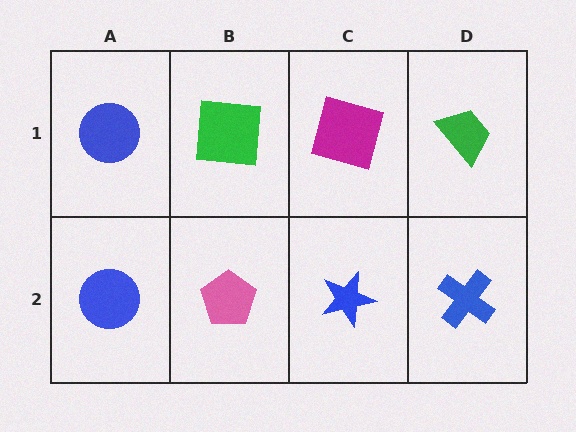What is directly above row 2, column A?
A blue circle.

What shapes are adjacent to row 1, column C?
A blue star (row 2, column C), a green square (row 1, column B), a green trapezoid (row 1, column D).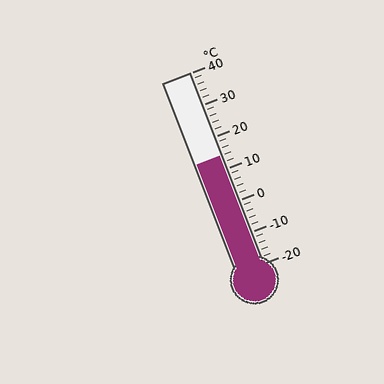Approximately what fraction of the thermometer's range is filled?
The thermometer is filled to approximately 55% of its range.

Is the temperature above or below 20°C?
The temperature is below 20°C.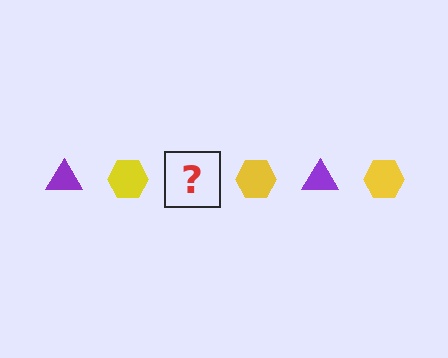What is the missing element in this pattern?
The missing element is a purple triangle.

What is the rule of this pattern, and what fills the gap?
The rule is that the pattern alternates between purple triangle and yellow hexagon. The gap should be filled with a purple triangle.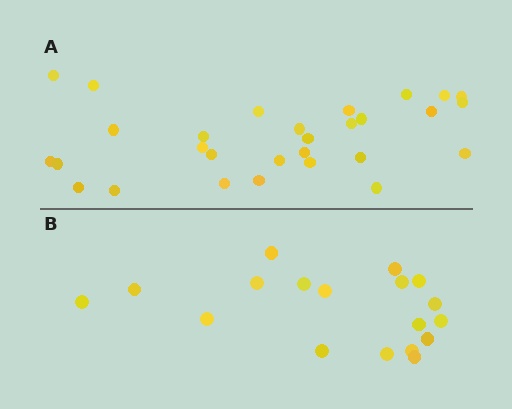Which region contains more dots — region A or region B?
Region A (the top region) has more dots.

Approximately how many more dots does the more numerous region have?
Region A has roughly 12 or so more dots than region B.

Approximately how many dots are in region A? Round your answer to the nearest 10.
About 30 dots. (The exact count is 29, which rounds to 30.)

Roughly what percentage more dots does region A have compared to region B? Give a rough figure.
About 60% more.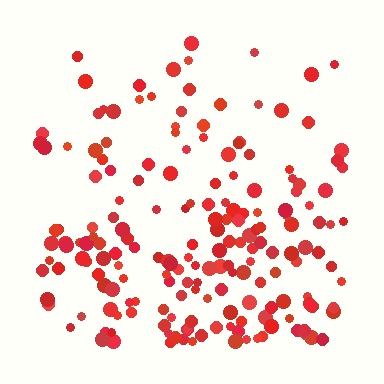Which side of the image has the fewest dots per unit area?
The top.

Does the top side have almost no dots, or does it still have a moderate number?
Still a moderate number, just noticeably fewer than the bottom.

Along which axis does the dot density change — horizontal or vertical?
Vertical.